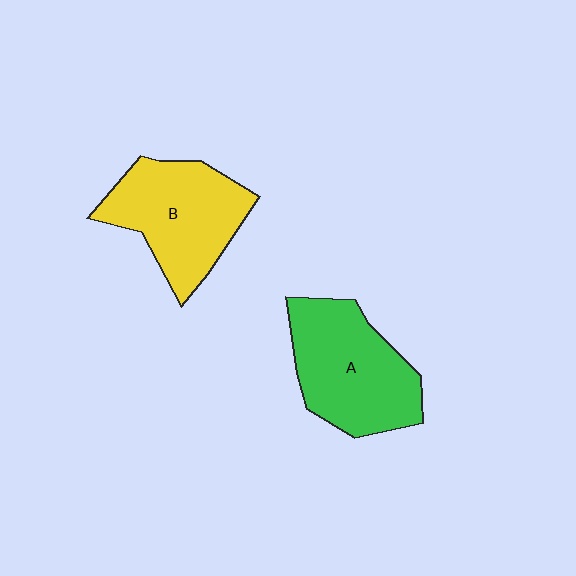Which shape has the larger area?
Shape A (green).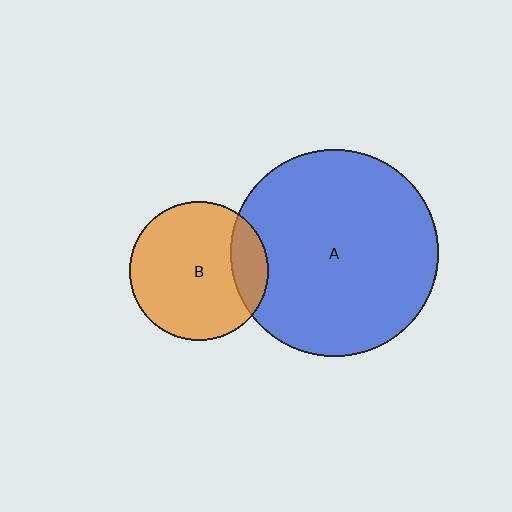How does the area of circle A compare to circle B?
Approximately 2.2 times.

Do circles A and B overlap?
Yes.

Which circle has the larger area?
Circle A (blue).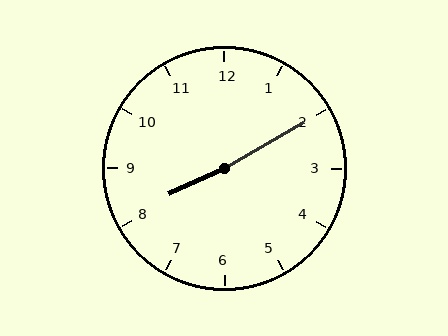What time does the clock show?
8:10.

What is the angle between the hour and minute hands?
Approximately 175 degrees.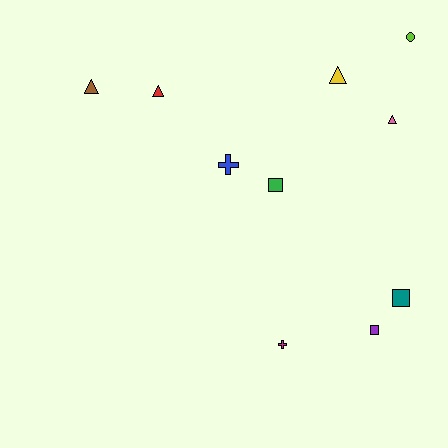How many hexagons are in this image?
There are no hexagons.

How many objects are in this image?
There are 10 objects.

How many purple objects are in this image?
There is 1 purple object.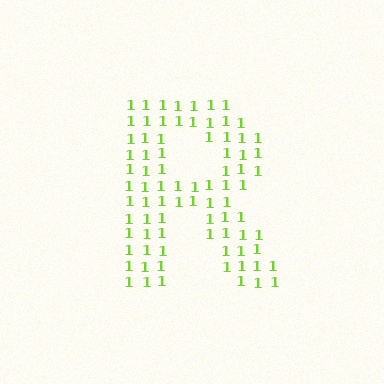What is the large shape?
The large shape is the letter R.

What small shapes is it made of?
It is made of small digit 1's.